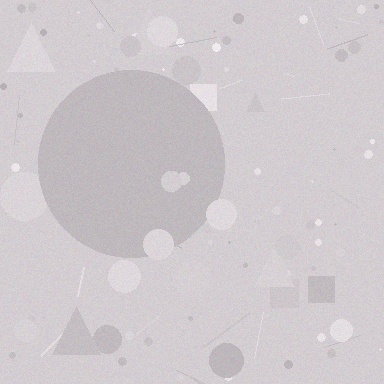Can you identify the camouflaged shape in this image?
The camouflaged shape is a circle.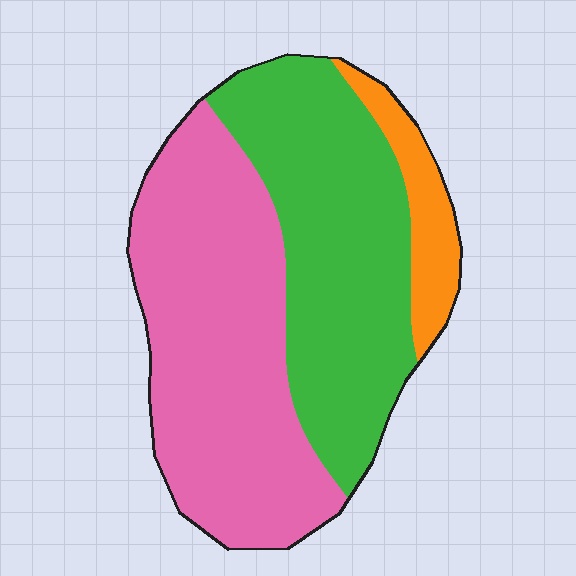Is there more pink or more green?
Pink.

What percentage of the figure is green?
Green covers around 40% of the figure.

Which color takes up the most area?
Pink, at roughly 50%.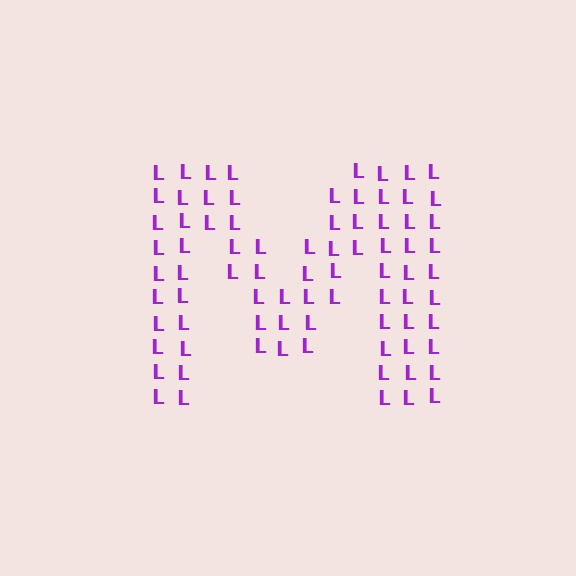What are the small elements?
The small elements are letter L's.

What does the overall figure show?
The overall figure shows the letter M.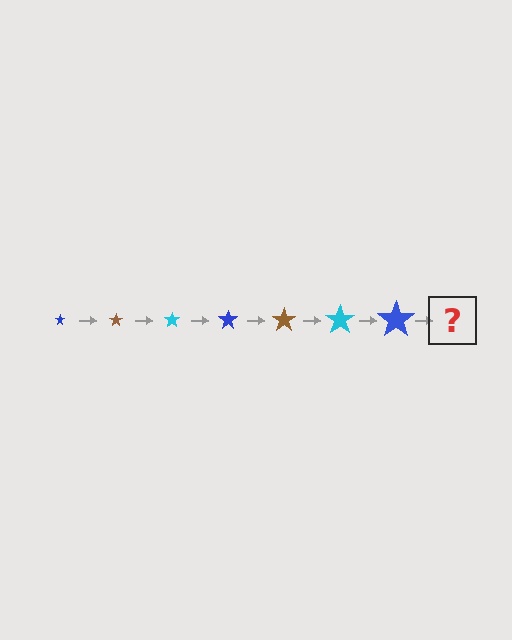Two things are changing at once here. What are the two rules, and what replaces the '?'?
The two rules are that the star grows larger each step and the color cycles through blue, brown, and cyan. The '?' should be a brown star, larger than the previous one.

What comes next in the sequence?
The next element should be a brown star, larger than the previous one.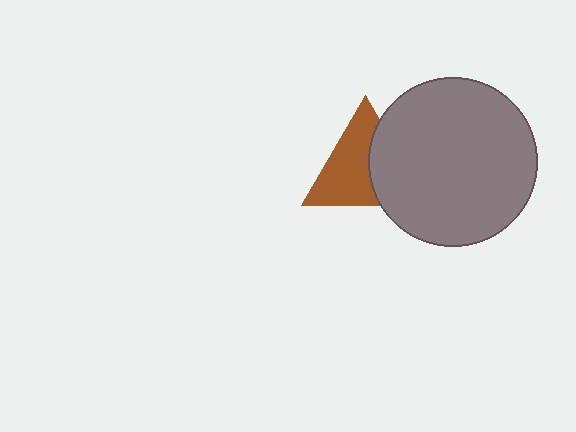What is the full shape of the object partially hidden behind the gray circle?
The partially hidden object is a brown triangle.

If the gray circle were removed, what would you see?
You would see the complete brown triangle.